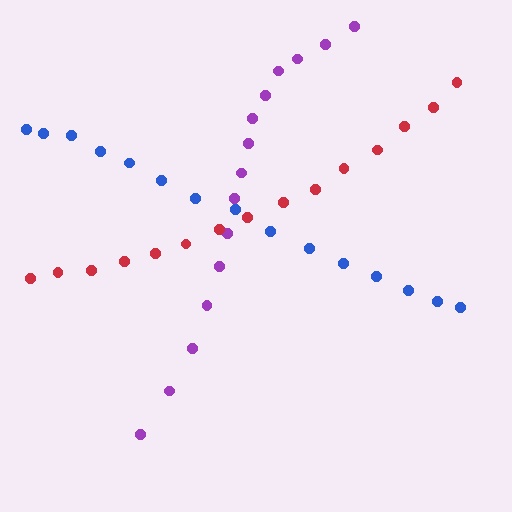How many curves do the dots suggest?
There are 3 distinct paths.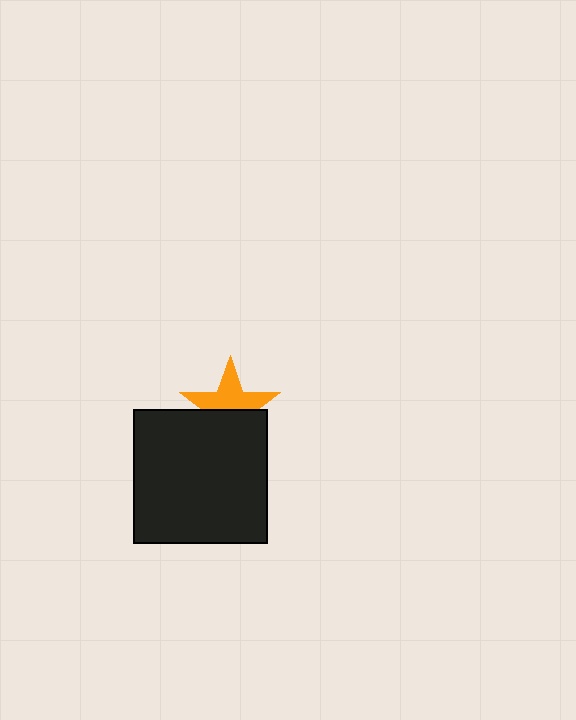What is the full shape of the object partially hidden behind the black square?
The partially hidden object is an orange star.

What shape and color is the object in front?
The object in front is a black square.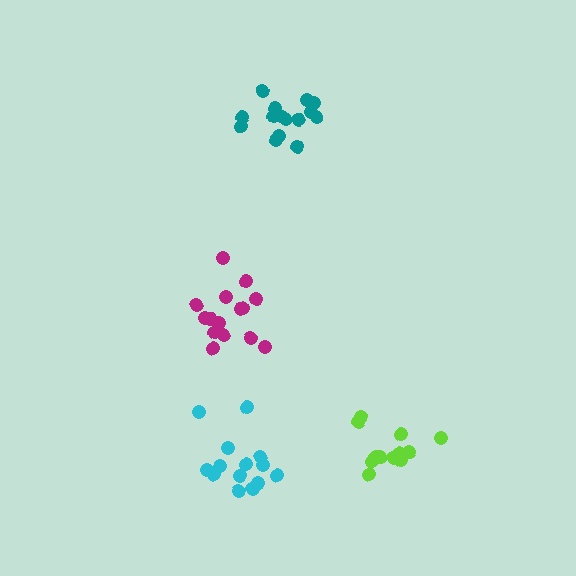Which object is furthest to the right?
The lime cluster is rightmost.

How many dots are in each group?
Group 1: 15 dots, Group 2: 15 dots, Group 3: 14 dots, Group 4: 12 dots (56 total).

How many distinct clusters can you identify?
There are 4 distinct clusters.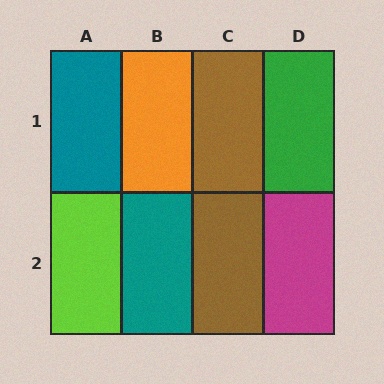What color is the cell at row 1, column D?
Green.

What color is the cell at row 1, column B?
Orange.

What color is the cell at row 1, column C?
Brown.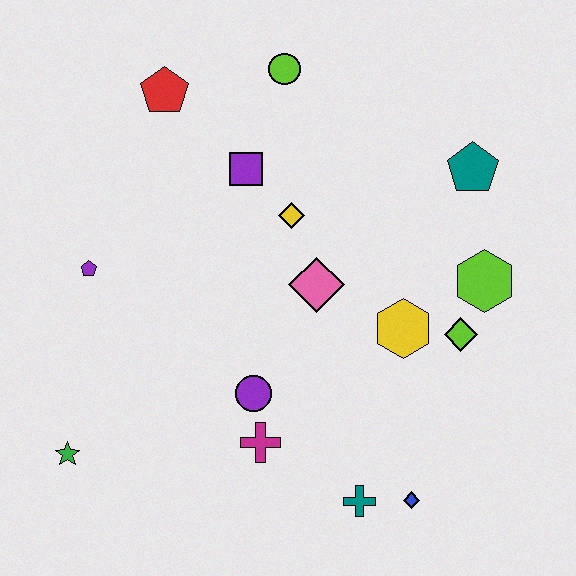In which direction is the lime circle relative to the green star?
The lime circle is above the green star.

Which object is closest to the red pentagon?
The purple square is closest to the red pentagon.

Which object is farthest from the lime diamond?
The green star is farthest from the lime diamond.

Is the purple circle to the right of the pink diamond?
No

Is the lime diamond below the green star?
No